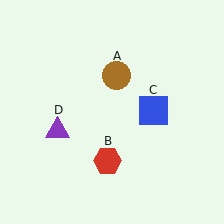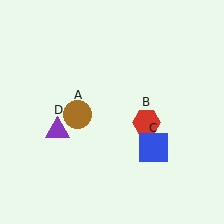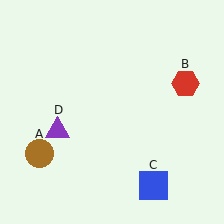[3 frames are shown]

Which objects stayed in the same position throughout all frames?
Purple triangle (object D) remained stationary.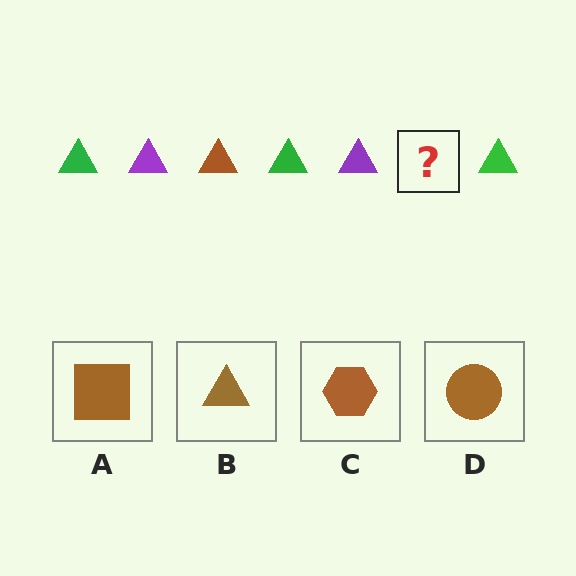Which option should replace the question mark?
Option B.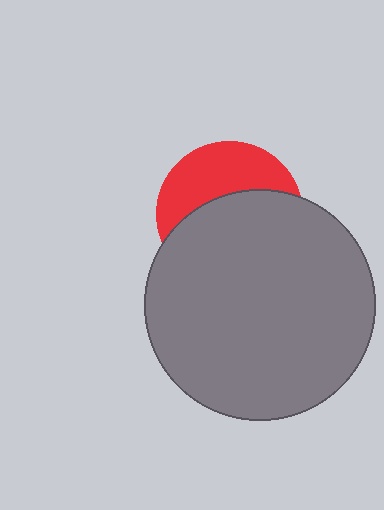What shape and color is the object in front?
The object in front is a gray circle.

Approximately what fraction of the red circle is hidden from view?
Roughly 60% of the red circle is hidden behind the gray circle.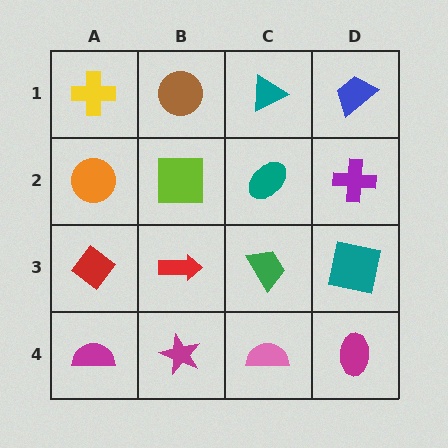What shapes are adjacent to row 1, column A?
An orange circle (row 2, column A), a brown circle (row 1, column B).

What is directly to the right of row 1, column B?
A teal triangle.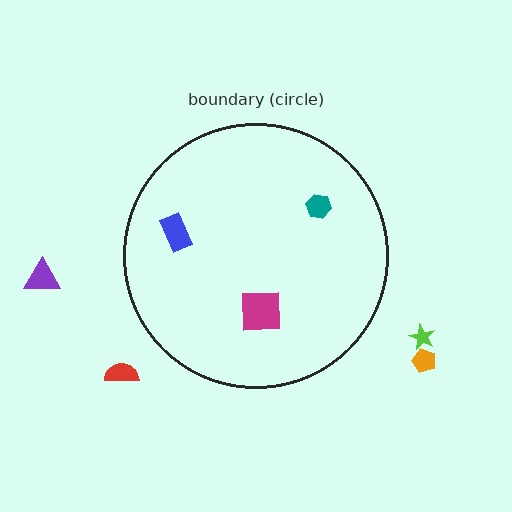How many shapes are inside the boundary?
3 inside, 4 outside.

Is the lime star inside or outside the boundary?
Outside.